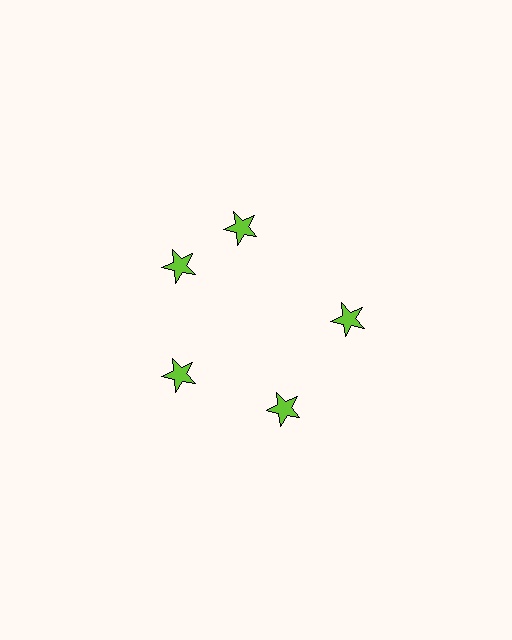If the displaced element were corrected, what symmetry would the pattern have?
It would have 5-fold rotational symmetry — the pattern would map onto itself every 72 degrees.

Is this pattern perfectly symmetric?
No. The 5 lime stars are arranged in a ring, but one element near the 1 o'clock position is rotated out of alignment along the ring, breaking the 5-fold rotational symmetry.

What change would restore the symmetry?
The symmetry would be restored by rotating it back into even spacing with its neighbors so that all 5 stars sit at equal angles and equal distance from the center.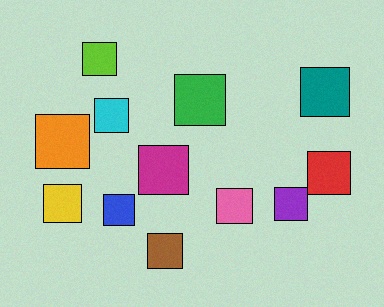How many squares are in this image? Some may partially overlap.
There are 12 squares.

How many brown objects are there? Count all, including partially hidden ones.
There is 1 brown object.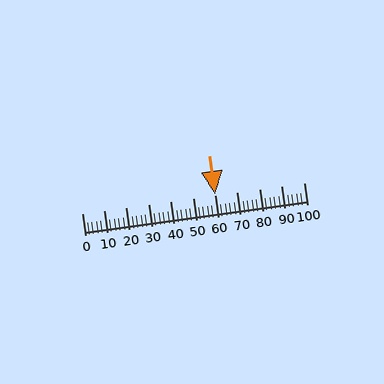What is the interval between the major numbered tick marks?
The major tick marks are spaced 10 units apart.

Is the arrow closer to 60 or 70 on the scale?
The arrow is closer to 60.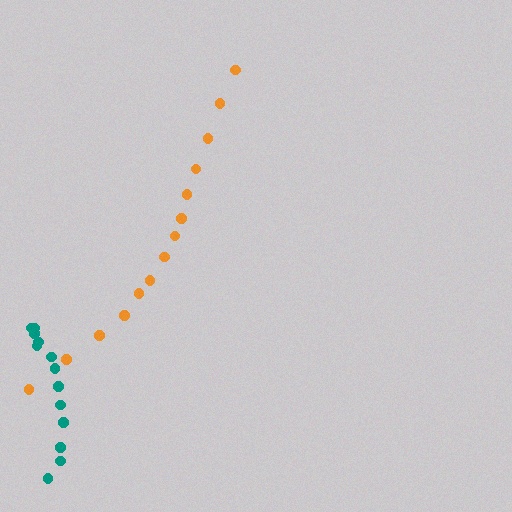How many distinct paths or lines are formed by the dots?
There are 2 distinct paths.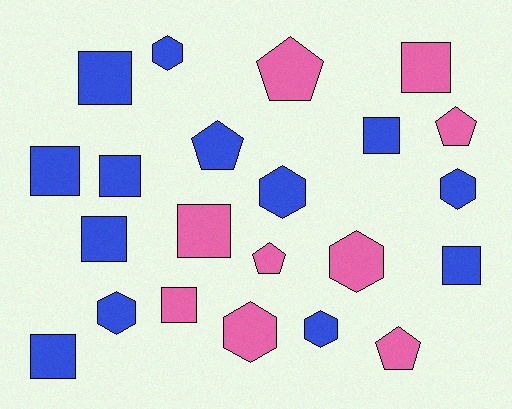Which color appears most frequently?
Blue, with 13 objects.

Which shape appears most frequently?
Square, with 10 objects.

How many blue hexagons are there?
There are 5 blue hexagons.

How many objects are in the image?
There are 22 objects.